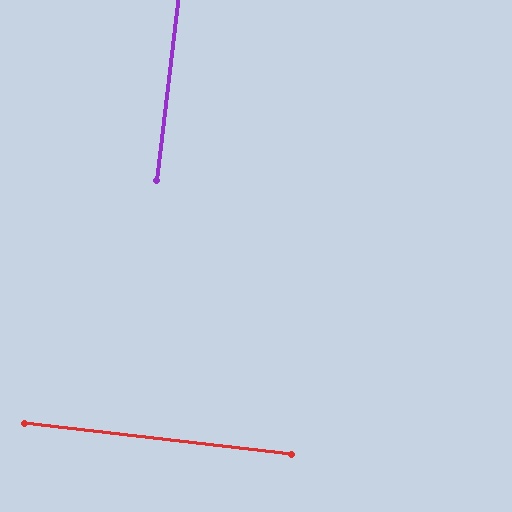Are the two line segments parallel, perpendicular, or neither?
Perpendicular — they meet at approximately 90°.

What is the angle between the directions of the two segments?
Approximately 90 degrees.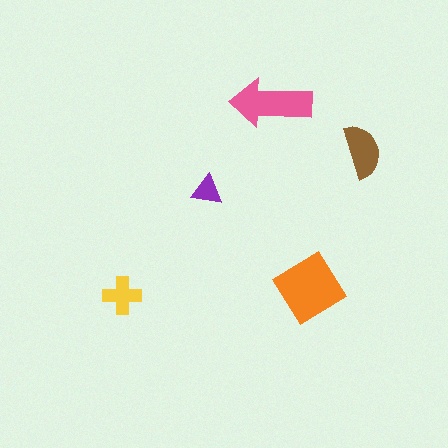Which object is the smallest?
The purple triangle.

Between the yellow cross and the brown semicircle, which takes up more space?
The brown semicircle.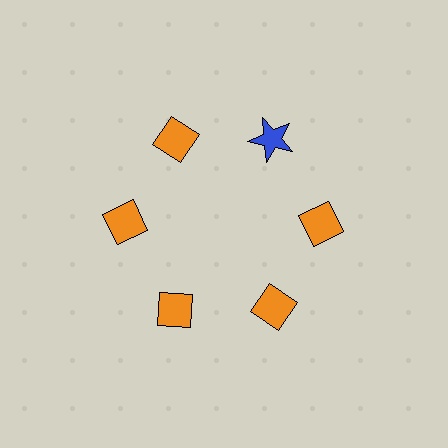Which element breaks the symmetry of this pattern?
The blue star at roughly the 1 o'clock position breaks the symmetry. All other shapes are orange diamonds.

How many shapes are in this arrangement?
There are 6 shapes arranged in a ring pattern.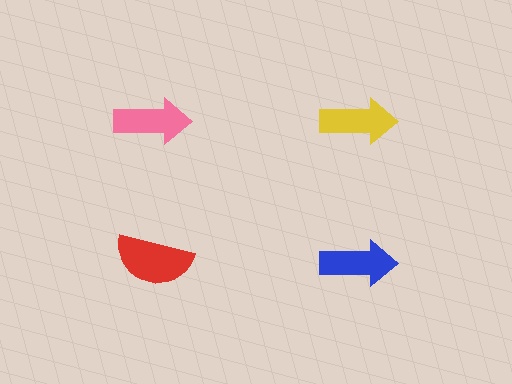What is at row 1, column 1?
A pink arrow.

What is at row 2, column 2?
A blue arrow.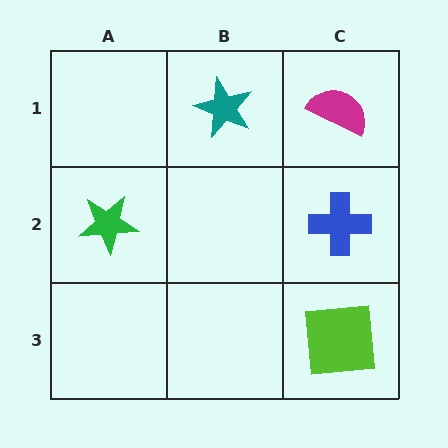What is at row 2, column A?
A green star.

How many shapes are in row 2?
2 shapes.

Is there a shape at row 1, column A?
No, that cell is empty.